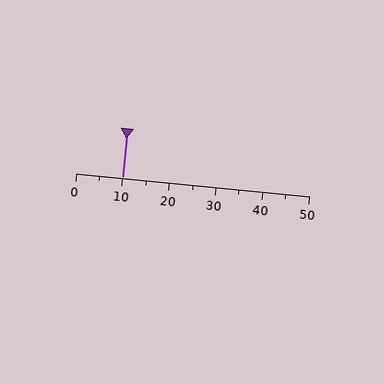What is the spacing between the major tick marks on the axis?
The major ticks are spaced 10 apart.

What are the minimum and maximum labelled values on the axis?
The axis runs from 0 to 50.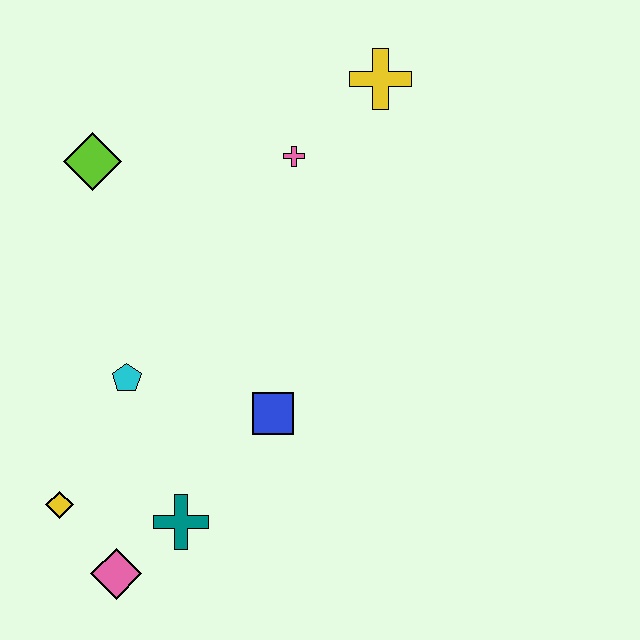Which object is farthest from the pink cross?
The pink diamond is farthest from the pink cross.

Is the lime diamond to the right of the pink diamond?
No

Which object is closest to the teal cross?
The pink diamond is closest to the teal cross.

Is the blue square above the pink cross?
No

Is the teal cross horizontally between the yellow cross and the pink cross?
No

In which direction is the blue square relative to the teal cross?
The blue square is above the teal cross.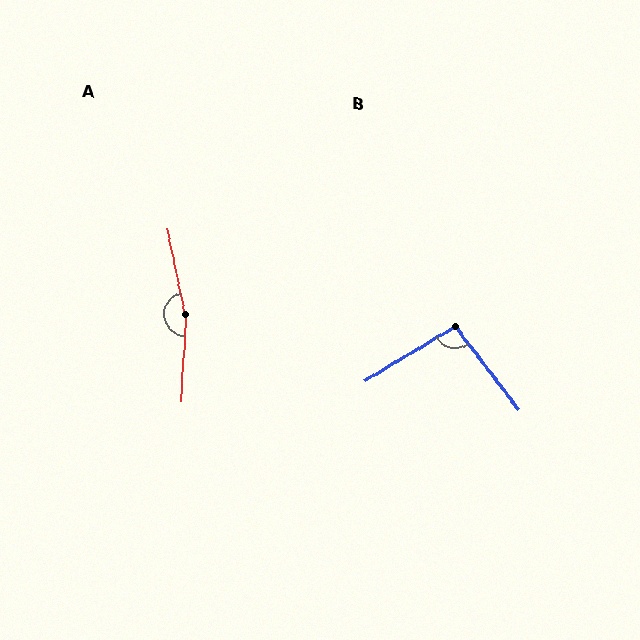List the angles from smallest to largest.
B (96°), A (165°).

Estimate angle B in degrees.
Approximately 96 degrees.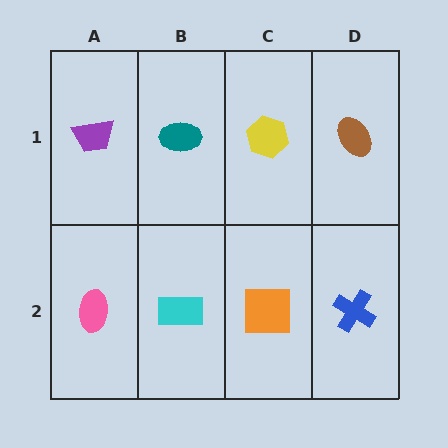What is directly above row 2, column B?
A teal ellipse.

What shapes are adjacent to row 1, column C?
An orange square (row 2, column C), a teal ellipse (row 1, column B), a brown ellipse (row 1, column D).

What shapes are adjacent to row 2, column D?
A brown ellipse (row 1, column D), an orange square (row 2, column C).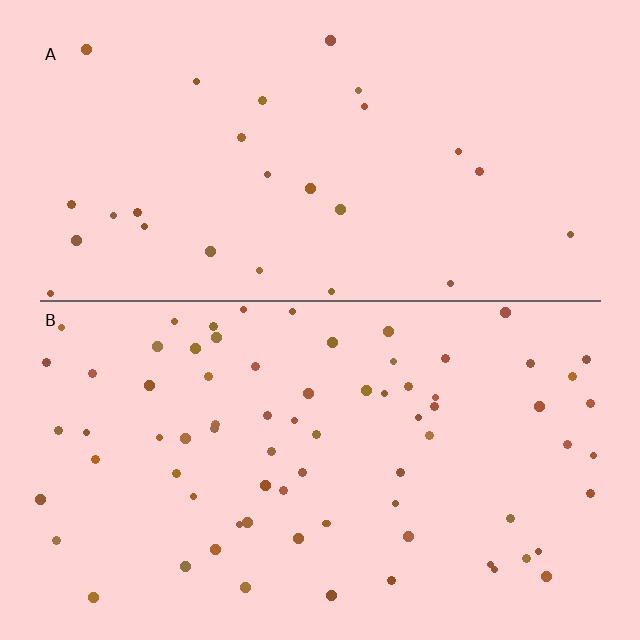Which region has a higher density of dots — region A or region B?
B (the bottom).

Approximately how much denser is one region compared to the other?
Approximately 2.7× — region B over region A.